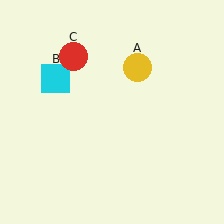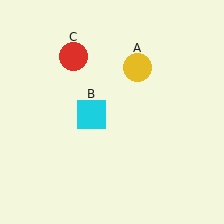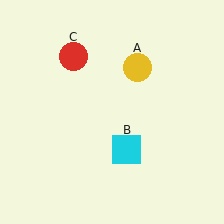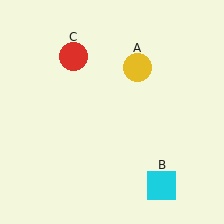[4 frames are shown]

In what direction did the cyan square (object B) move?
The cyan square (object B) moved down and to the right.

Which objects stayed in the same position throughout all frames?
Yellow circle (object A) and red circle (object C) remained stationary.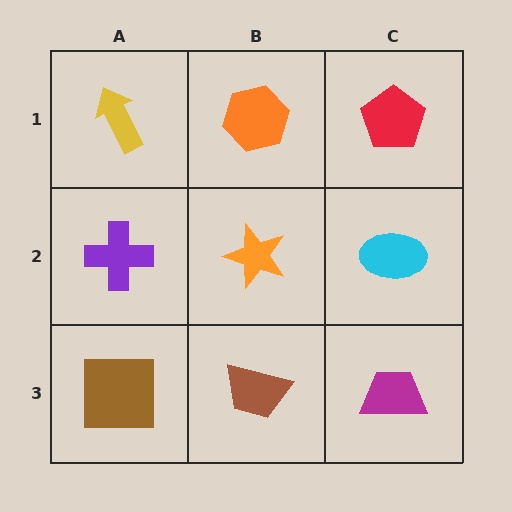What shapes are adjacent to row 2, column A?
A yellow arrow (row 1, column A), a brown square (row 3, column A), an orange star (row 2, column B).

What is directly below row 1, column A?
A purple cross.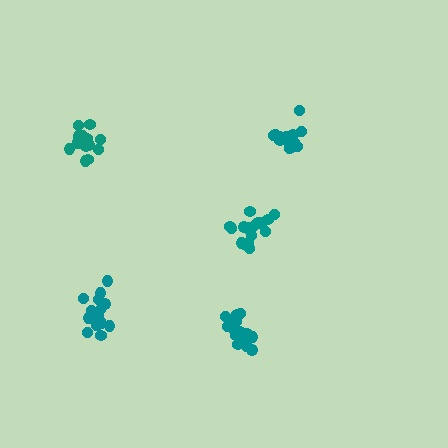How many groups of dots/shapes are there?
There are 5 groups.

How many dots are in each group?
Group 1: 15 dots, Group 2: 19 dots, Group 3: 16 dots, Group 4: 15 dots, Group 5: 17 dots (82 total).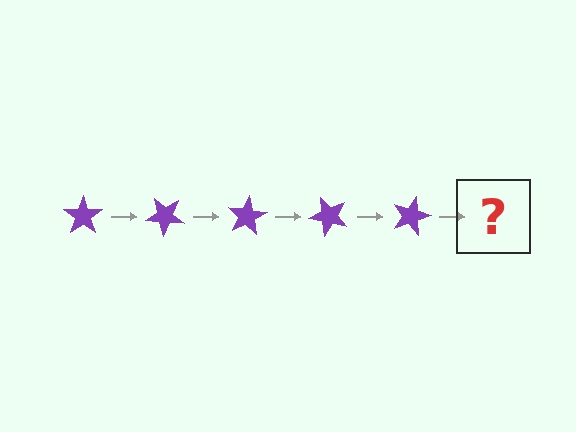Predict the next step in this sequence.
The next step is a purple star rotated 200 degrees.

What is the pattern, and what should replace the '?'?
The pattern is that the star rotates 40 degrees each step. The '?' should be a purple star rotated 200 degrees.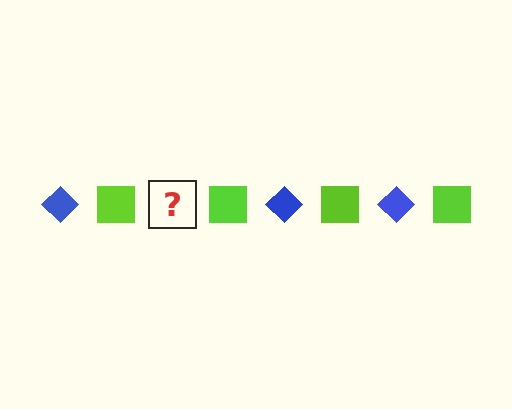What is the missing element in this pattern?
The missing element is a blue diamond.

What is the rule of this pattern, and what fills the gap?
The rule is that the pattern alternates between blue diamond and lime square. The gap should be filled with a blue diamond.